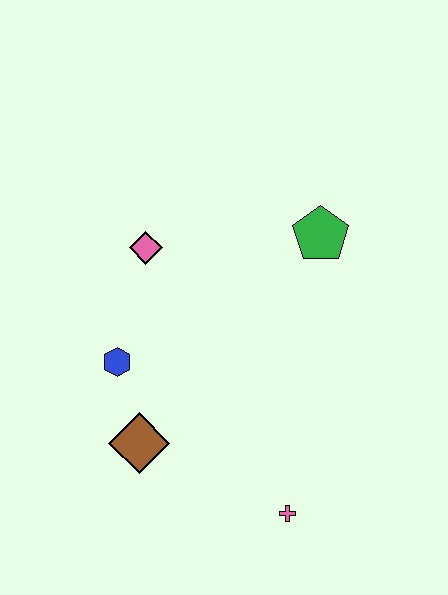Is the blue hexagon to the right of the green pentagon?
No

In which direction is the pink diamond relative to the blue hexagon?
The pink diamond is above the blue hexagon.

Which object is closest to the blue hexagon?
The brown diamond is closest to the blue hexagon.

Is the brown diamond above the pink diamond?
No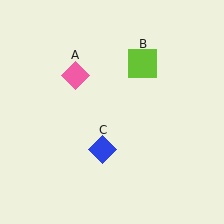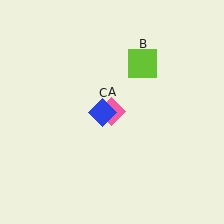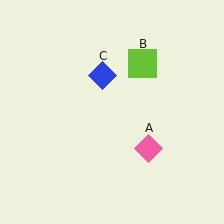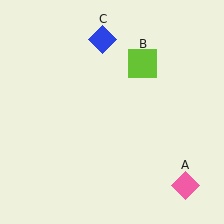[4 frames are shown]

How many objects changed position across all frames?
2 objects changed position: pink diamond (object A), blue diamond (object C).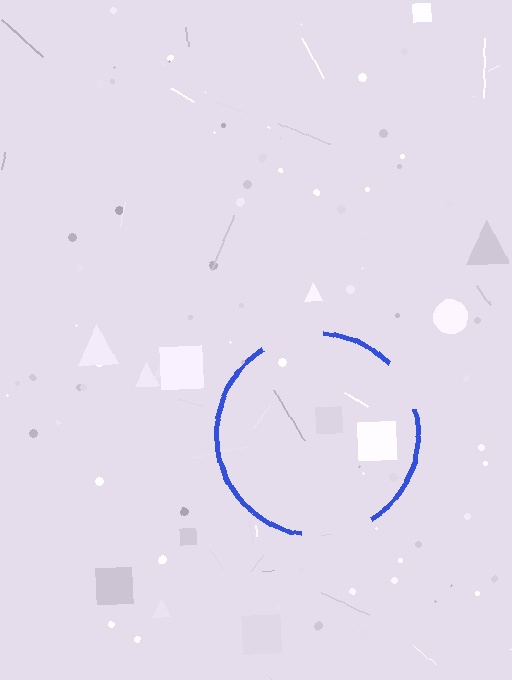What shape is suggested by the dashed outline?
The dashed outline suggests a circle.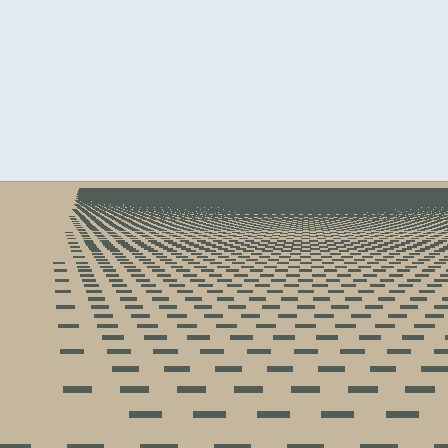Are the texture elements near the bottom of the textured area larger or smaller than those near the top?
Larger. Near the bottom, elements are closer to the viewer and appear at a bigger on-screen size.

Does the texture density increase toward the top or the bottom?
Density increases toward the top.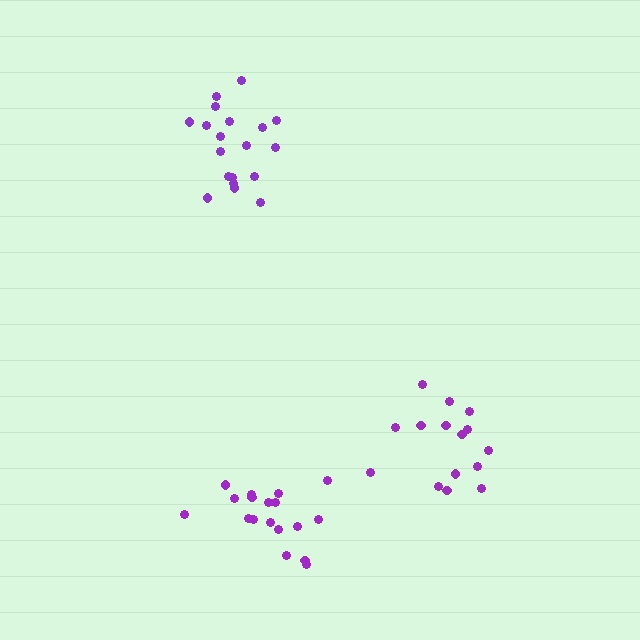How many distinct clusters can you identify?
There are 3 distinct clusters.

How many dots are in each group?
Group 1: 18 dots, Group 2: 15 dots, Group 3: 19 dots (52 total).